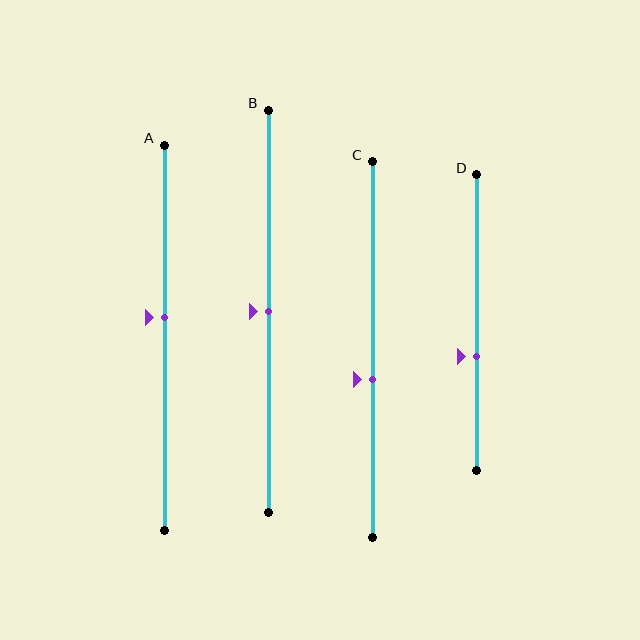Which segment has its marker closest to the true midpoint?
Segment B has its marker closest to the true midpoint.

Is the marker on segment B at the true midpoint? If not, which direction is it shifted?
Yes, the marker on segment B is at the true midpoint.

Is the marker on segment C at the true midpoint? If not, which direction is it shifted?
No, the marker on segment C is shifted downward by about 8% of the segment length.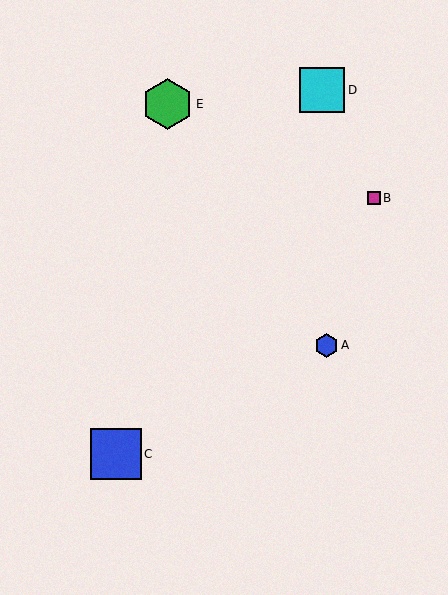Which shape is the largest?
The green hexagon (labeled E) is the largest.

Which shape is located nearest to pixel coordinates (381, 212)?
The magenta square (labeled B) at (374, 198) is nearest to that location.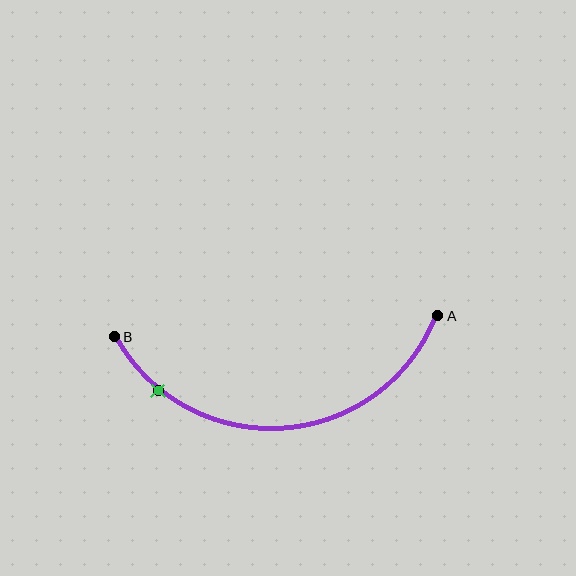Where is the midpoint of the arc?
The arc midpoint is the point on the curve farthest from the straight line joining A and B. It sits below that line.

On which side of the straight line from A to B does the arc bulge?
The arc bulges below the straight line connecting A and B.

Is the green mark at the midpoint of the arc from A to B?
No. The green mark lies on the arc but is closer to endpoint B. The arc midpoint would be at the point on the curve equidistant along the arc from both A and B.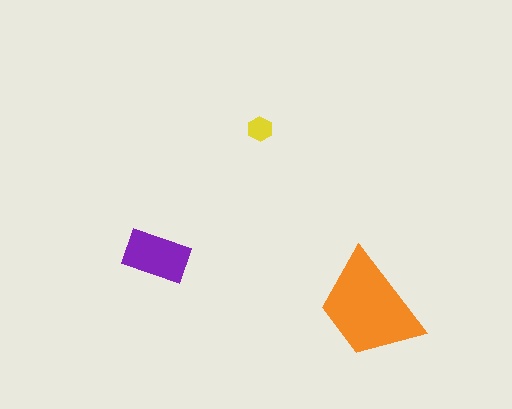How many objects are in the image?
There are 3 objects in the image.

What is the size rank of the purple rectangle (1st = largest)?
2nd.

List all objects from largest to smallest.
The orange trapezoid, the purple rectangle, the yellow hexagon.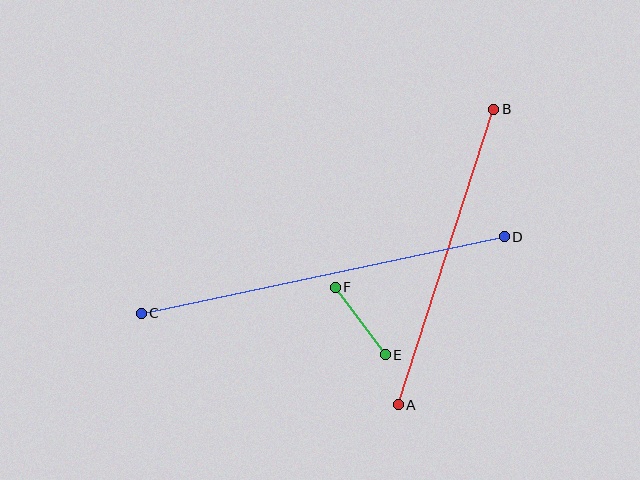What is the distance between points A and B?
The distance is approximately 311 pixels.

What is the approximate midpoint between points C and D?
The midpoint is at approximately (323, 275) pixels.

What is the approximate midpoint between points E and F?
The midpoint is at approximately (360, 321) pixels.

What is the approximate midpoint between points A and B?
The midpoint is at approximately (446, 257) pixels.